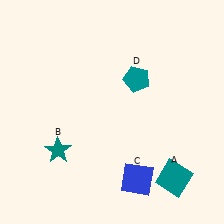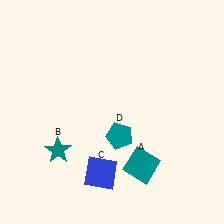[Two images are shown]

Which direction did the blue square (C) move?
The blue square (C) moved left.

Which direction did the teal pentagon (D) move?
The teal pentagon (D) moved down.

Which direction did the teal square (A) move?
The teal square (A) moved left.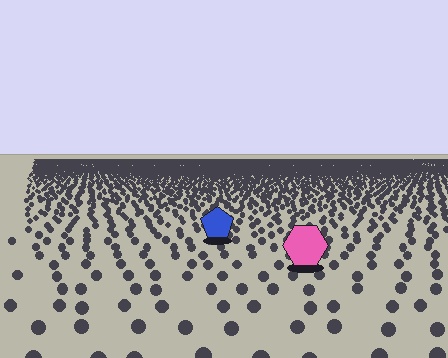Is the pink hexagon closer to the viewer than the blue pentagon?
Yes. The pink hexagon is closer — you can tell from the texture gradient: the ground texture is coarser near it.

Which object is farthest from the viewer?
The blue pentagon is farthest from the viewer. It appears smaller and the ground texture around it is denser.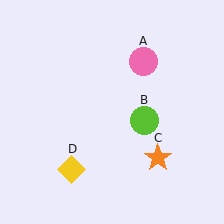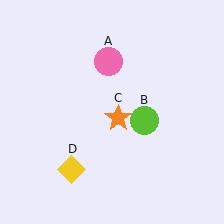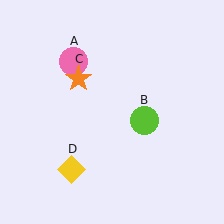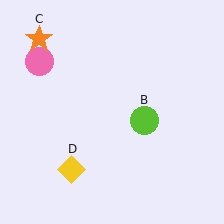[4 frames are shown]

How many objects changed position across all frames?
2 objects changed position: pink circle (object A), orange star (object C).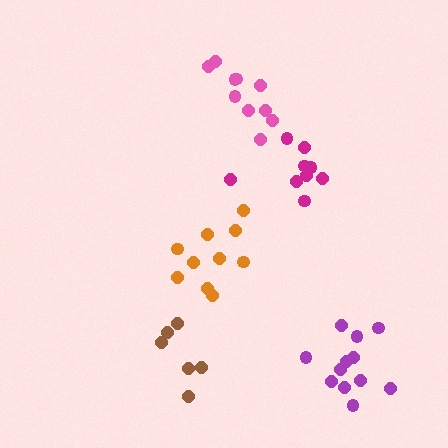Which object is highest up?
The pink cluster is topmost.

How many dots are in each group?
Group 1: 6 dots, Group 2: 12 dots, Group 3: 10 dots, Group 4: 10 dots, Group 5: 9 dots (47 total).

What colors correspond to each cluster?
The clusters are colored: brown, purple, pink, orange, magenta.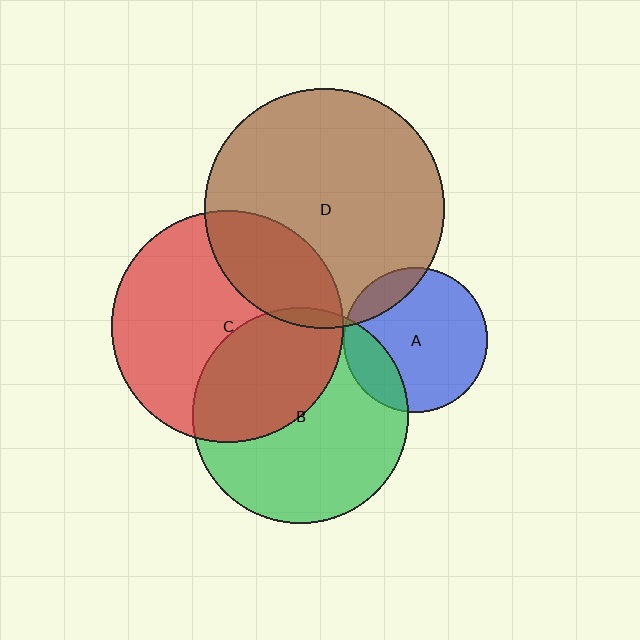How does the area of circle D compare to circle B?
Approximately 1.2 times.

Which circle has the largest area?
Circle D (brown).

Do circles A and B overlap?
Yes.